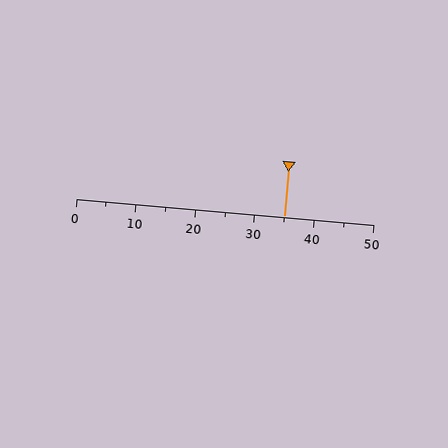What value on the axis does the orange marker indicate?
The marker indicates approximately 35.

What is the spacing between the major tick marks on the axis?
The major ticks are spaced 10 apart.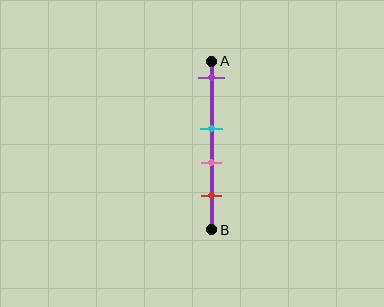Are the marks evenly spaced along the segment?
No, the marks are not evenly spaced.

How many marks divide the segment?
There are 4 marks dividing the segment.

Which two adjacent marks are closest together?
The cyan and pink marks are the closest adjacent pair.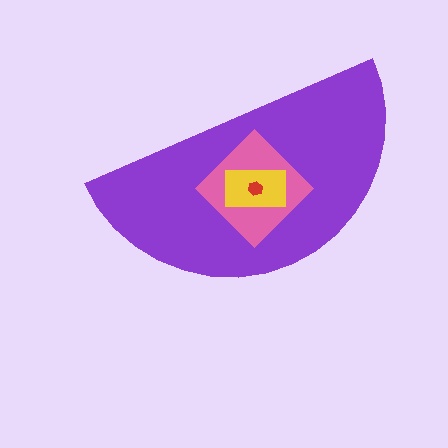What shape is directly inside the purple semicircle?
The pink diamond.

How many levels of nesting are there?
4.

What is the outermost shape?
The purple semicircle.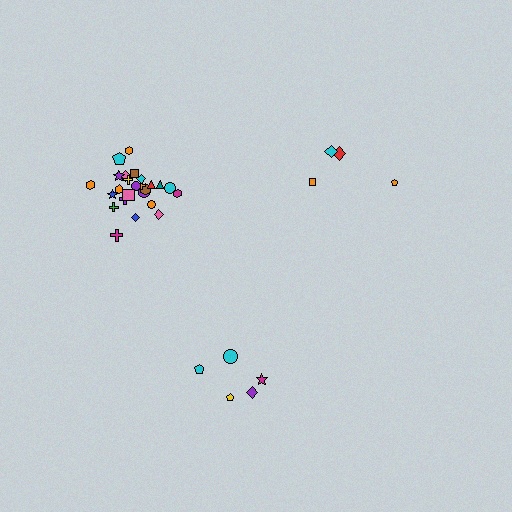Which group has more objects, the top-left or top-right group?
The top-left group.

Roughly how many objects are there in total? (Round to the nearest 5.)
Roughly 35 objects in total.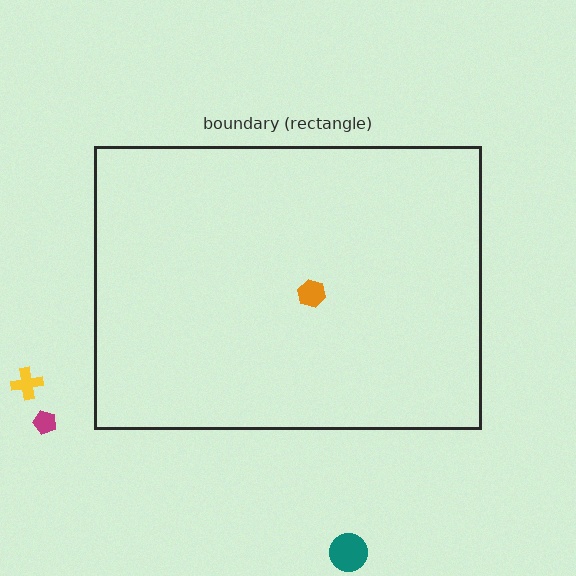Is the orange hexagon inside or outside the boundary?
Inside.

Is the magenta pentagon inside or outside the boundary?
Outside.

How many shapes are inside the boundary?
1 inside, 3 outside.